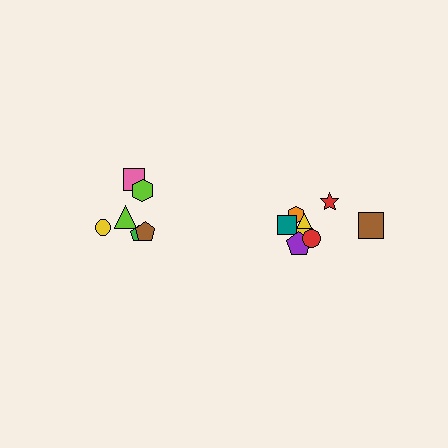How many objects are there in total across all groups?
There are 14 objects.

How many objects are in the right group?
There are 8 objects.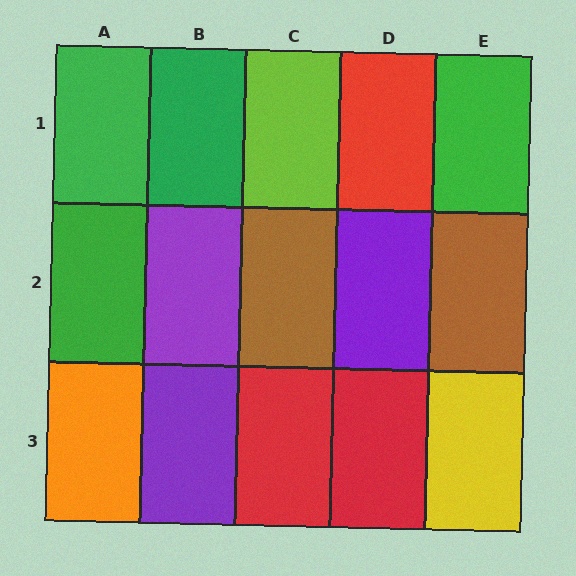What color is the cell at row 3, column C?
Red.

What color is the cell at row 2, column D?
Purple.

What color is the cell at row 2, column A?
Green.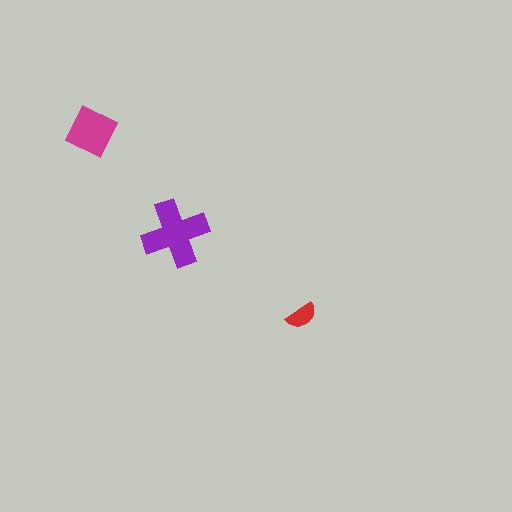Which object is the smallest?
The red semicircle.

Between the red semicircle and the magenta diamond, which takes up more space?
The magenta diamond.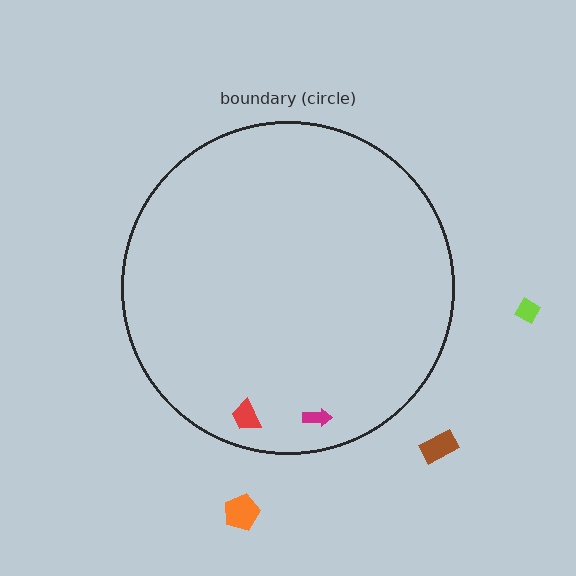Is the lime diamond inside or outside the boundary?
Outside.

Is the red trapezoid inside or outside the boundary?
Inside.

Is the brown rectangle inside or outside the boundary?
Outside.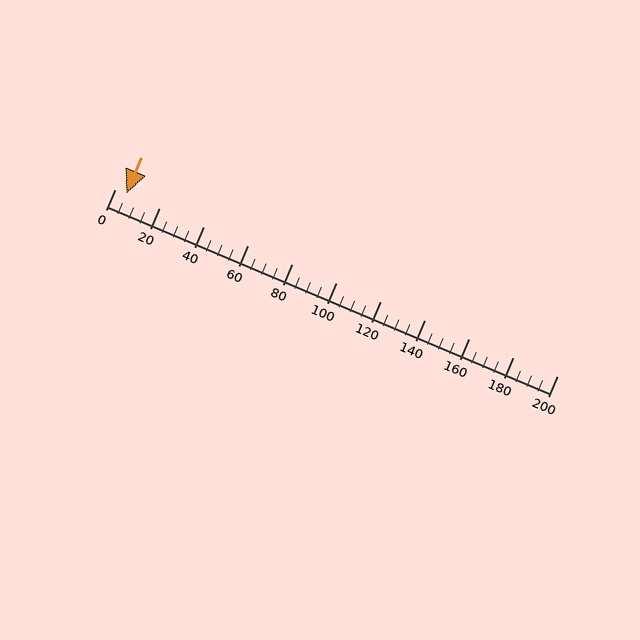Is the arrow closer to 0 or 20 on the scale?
The arrow is closer to 0.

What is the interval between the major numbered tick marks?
The major tick marks are spaced 20 units apart.